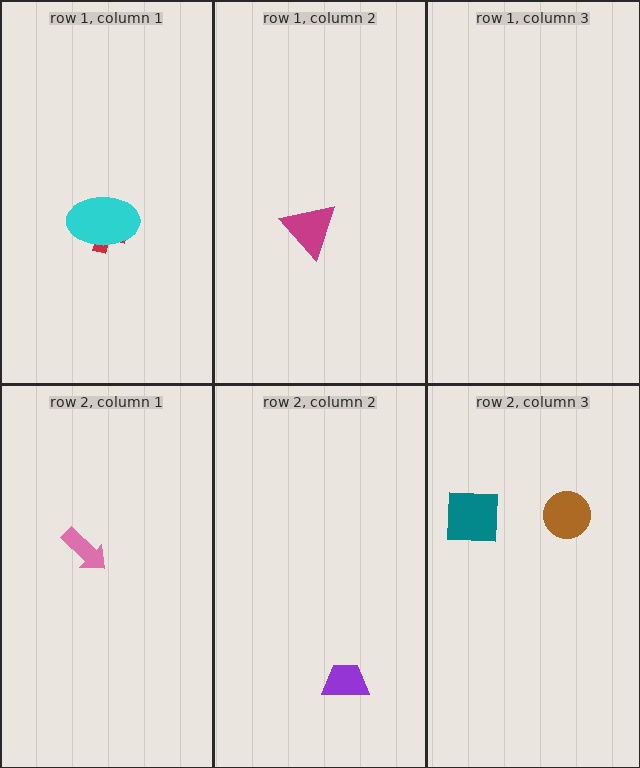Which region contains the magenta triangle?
The row 1, column 2 region.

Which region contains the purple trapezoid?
The row 2, column 2 region.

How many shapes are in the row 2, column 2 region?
1.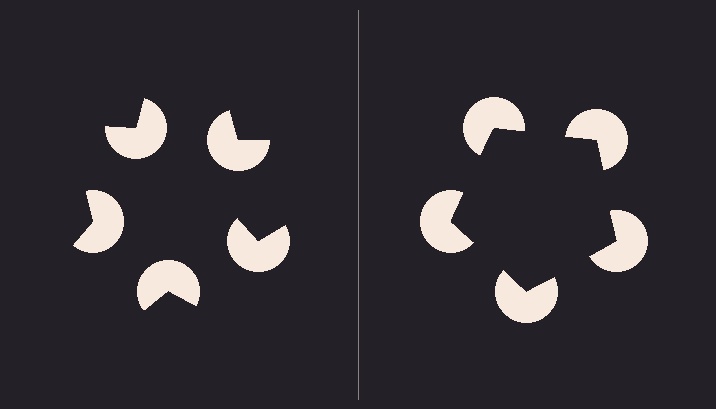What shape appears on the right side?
An illusory pentagon.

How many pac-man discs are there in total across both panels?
10 — 5 on each side.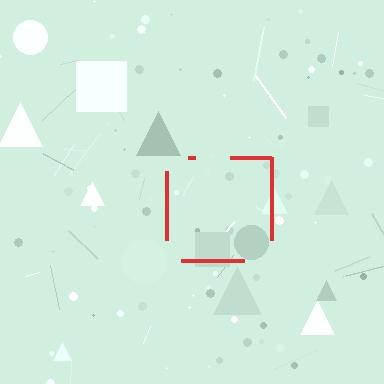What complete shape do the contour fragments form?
The contour fragments form a square.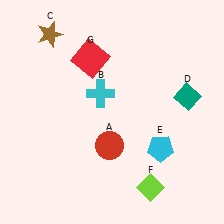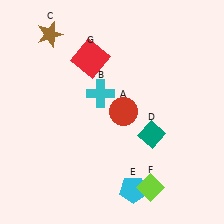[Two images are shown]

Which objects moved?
The objects that moved are: the red circle (A), the teal diamond (D), the cyan pentagon (E).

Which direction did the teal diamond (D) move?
The teal diamond (D) moved down.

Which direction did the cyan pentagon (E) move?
The cyan pentagon (E) moved down.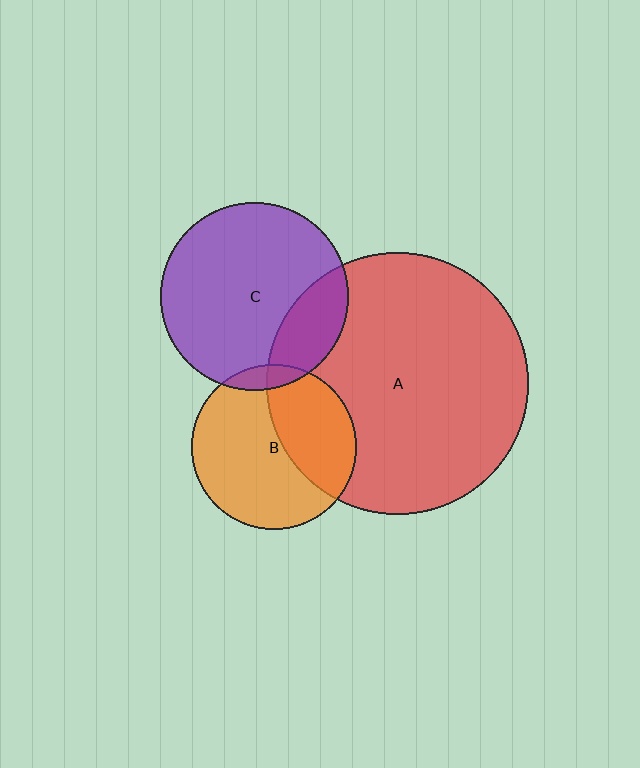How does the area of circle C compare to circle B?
Approximately 1.3 times.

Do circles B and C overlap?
Yes.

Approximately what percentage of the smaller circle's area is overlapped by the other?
Approximately 5%.